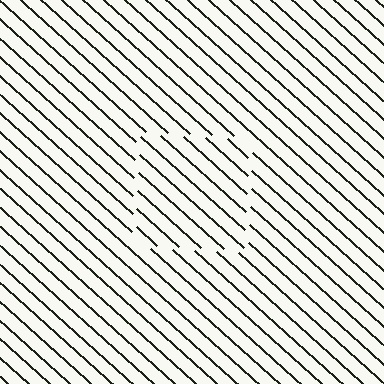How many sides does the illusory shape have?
4 sides — the line-ends trace a square.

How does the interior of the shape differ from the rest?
The interior of the shape contains the same grating, shifted by half a period — the contour is defined by the phase discontinuity where line-ends from the inner and outer gratings abut.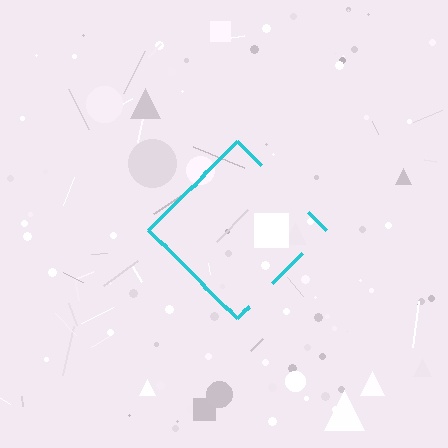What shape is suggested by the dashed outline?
The dashed outline suggests a diamond.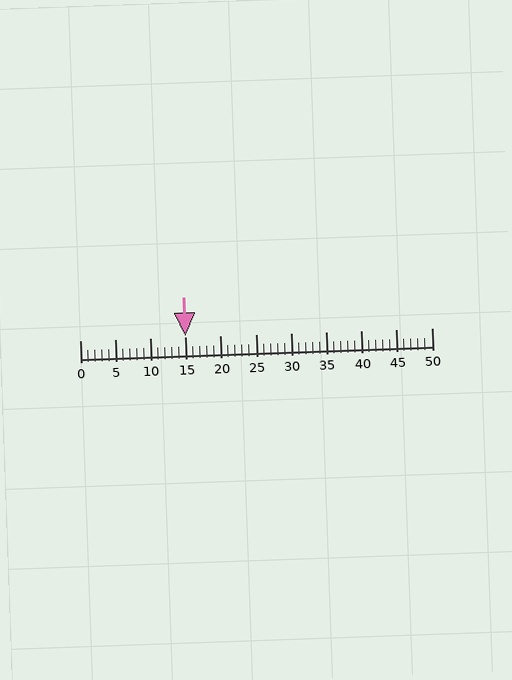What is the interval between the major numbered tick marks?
The major tick marks are spaced 5 units apart.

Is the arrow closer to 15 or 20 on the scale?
The arrow is closer to 15.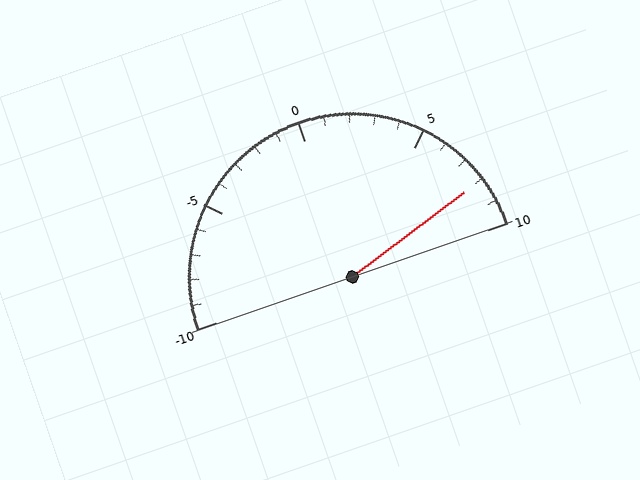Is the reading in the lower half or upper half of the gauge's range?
The reading is in the upper half of the range (-10 to 10).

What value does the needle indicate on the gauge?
The needle indicates approximately 8.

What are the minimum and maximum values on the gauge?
The gauge ranges from -10 to 10.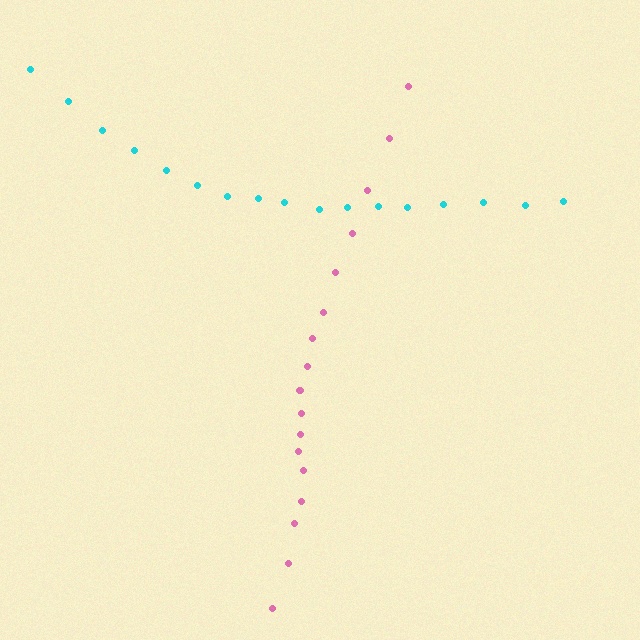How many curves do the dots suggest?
There are 2 distinct paths.